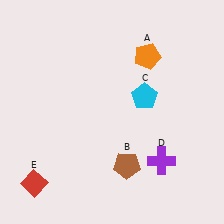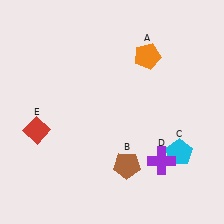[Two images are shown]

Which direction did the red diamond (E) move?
The red diamond (E) moved up.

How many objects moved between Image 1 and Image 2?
2 objects moved between the two images.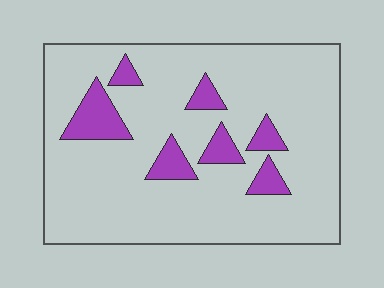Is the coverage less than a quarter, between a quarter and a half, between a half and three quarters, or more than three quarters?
Less than a quarter.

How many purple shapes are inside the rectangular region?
7.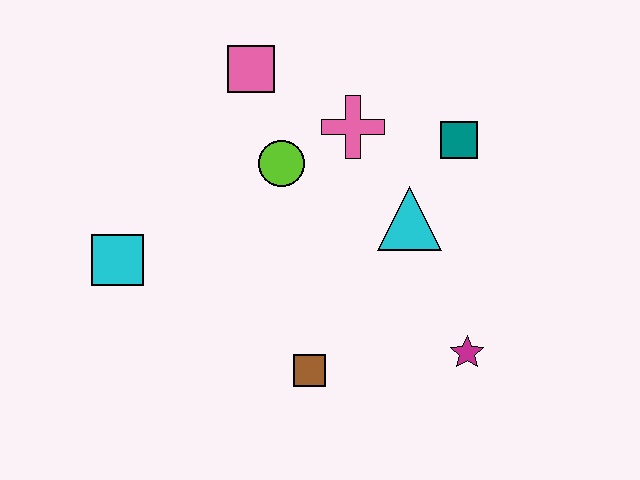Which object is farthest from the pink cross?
The cyan square is farthest from the pink cross.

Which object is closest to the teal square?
The cyan triangle is closest to the teal square.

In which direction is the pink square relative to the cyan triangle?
The pink square is to the left of the cyan triangle.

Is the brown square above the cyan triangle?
No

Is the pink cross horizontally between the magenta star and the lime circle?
Yes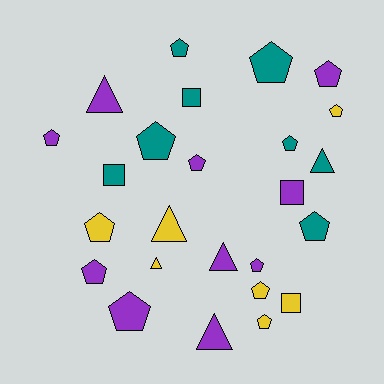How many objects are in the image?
There are 25 objects.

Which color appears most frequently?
Purple, with 10 objects.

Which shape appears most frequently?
Pentagon, with 15 objects.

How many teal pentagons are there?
There are 5 teal pentagons.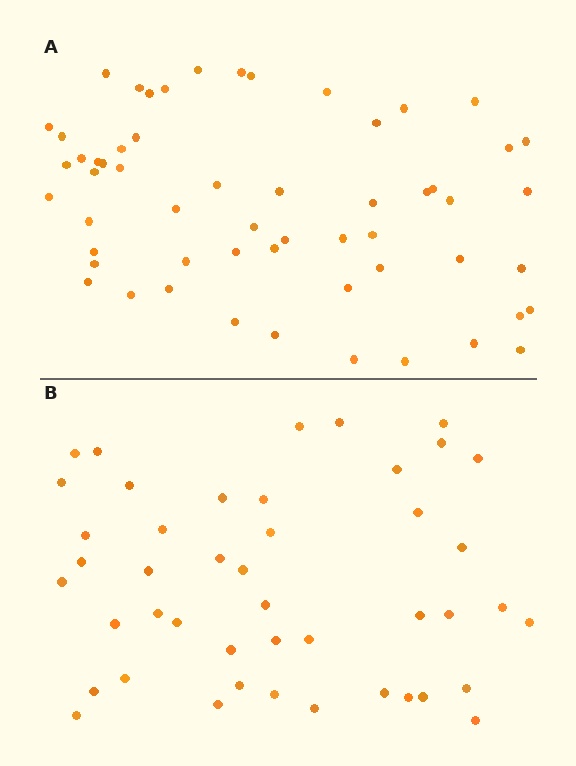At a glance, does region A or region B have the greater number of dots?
Region A (the top region) has more dots.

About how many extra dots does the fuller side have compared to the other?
Region A has roughly 12 or so more dots than region B.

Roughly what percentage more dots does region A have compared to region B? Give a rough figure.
About 25% more.